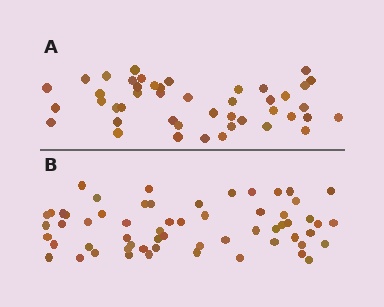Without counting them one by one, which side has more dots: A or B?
Region B (the bottom region) has more dots.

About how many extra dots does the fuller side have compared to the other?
Region B has approximately 15 more dots than region A.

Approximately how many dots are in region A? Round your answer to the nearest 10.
About 40 dots. (The exact count is 45, which rounds to 40.)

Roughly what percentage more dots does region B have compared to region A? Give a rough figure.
About 35% more.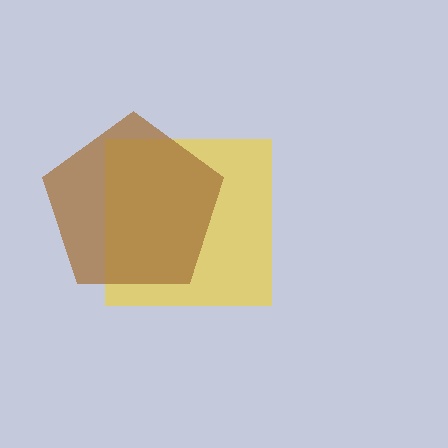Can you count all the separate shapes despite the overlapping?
Yes, there are 2 separate shapes.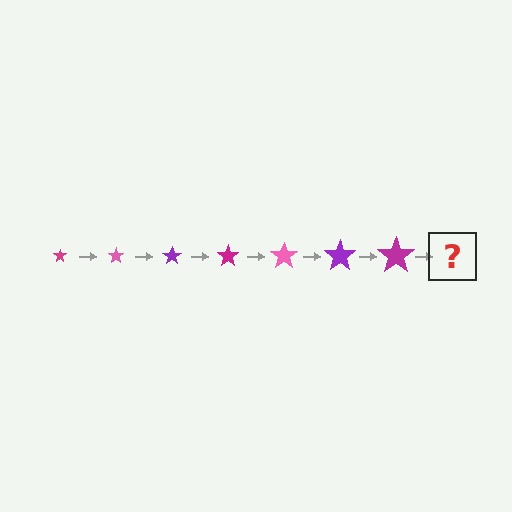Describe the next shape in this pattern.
It should be a pink star, larger than the previous one.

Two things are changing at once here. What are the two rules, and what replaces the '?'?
The two rules are that the star grows larger each step and the color cycles through magenta, pink, and purple. The '?' should be a pink star, larger than the previous one.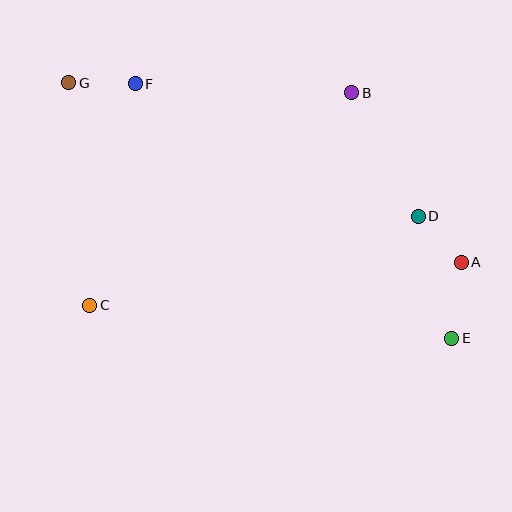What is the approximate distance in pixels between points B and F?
The distance between B and F is approximately 217 pixels.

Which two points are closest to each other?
Points A and D are closest to each other.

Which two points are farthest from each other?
Points E and G are farthest from each other.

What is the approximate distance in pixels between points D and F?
The distance between D and F is approximately 313 pixels.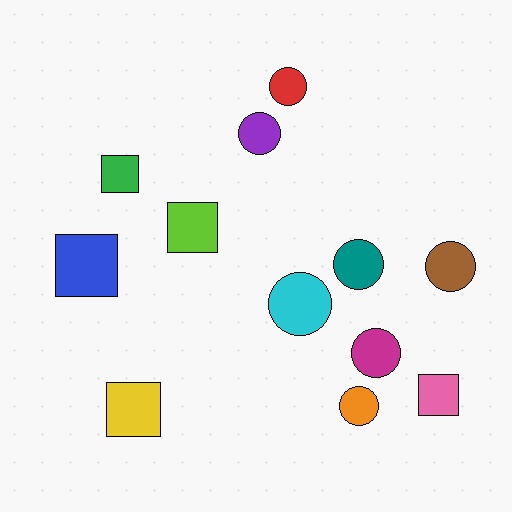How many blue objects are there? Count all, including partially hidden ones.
There is 1 blue object.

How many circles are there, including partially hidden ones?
There are 7 circles.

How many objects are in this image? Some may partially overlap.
There are 12 objects.